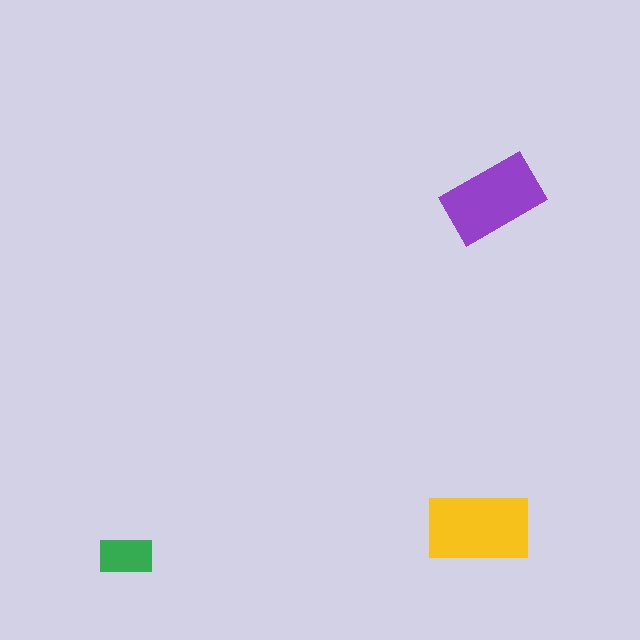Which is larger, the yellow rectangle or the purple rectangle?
The yellow one.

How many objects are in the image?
There are 3 objects in the image.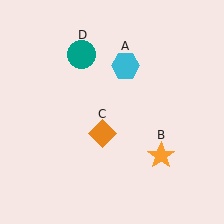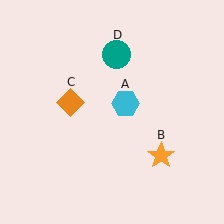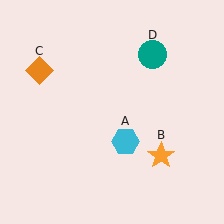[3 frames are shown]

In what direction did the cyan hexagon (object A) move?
The cyan hexagon (object A) moved down.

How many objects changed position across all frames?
3 objects changed position: cyan hexagon (object A), orange diamond (object C), teal circle (object D).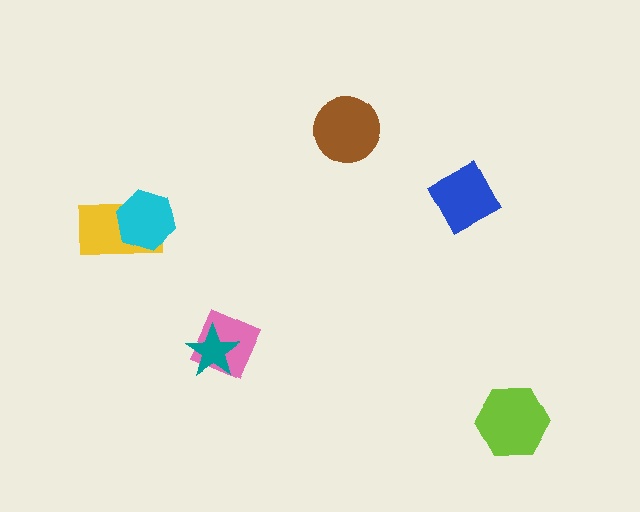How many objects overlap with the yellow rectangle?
1 object overlaps with the yellow rectangle.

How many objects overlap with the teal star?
1 object overlaps with the teal star.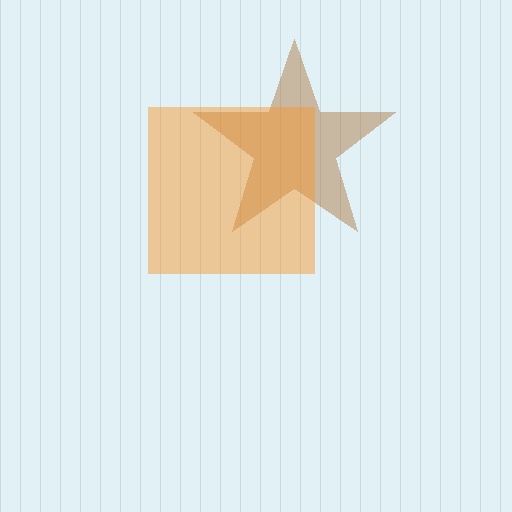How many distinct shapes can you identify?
There are 2 distinct shapes: a brown star, an orange square.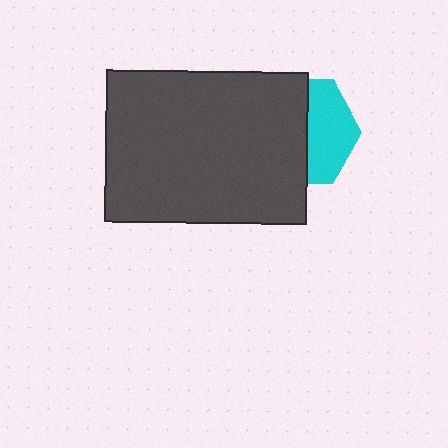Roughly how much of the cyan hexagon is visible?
A small part of it is visible (roughly 43%).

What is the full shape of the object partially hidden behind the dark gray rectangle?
The partially hidden object is a cyan hexagon.